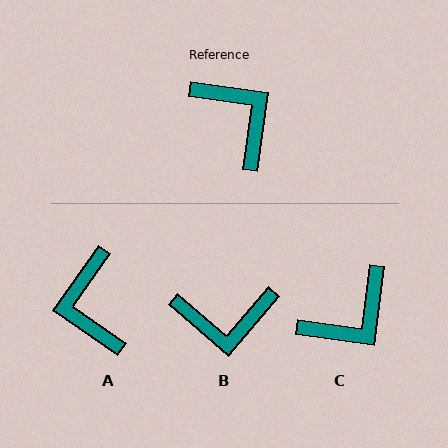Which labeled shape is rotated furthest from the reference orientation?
A, about 153 degrees away.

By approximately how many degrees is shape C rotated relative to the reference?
Approximately 89 degrees clockwise.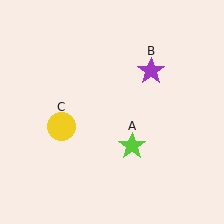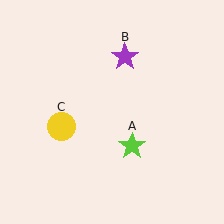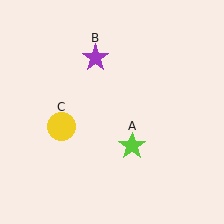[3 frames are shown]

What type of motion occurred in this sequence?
The purple star (object B) rotated counterclockwise around the center of the scene.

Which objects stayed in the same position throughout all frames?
Lime star (object A) and yellow circle (object C) remained stationary.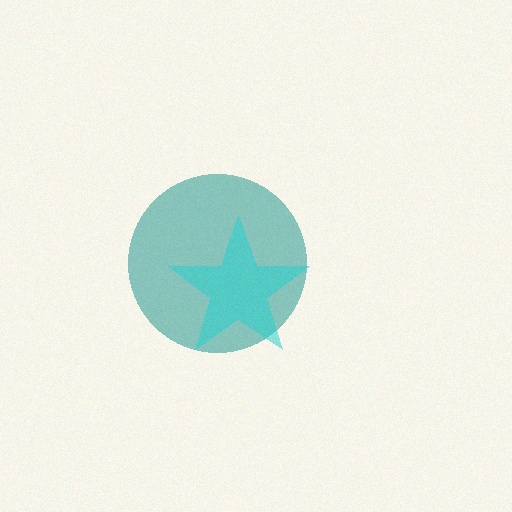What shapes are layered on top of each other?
The layered shapes are: a teal circle, a cyan star.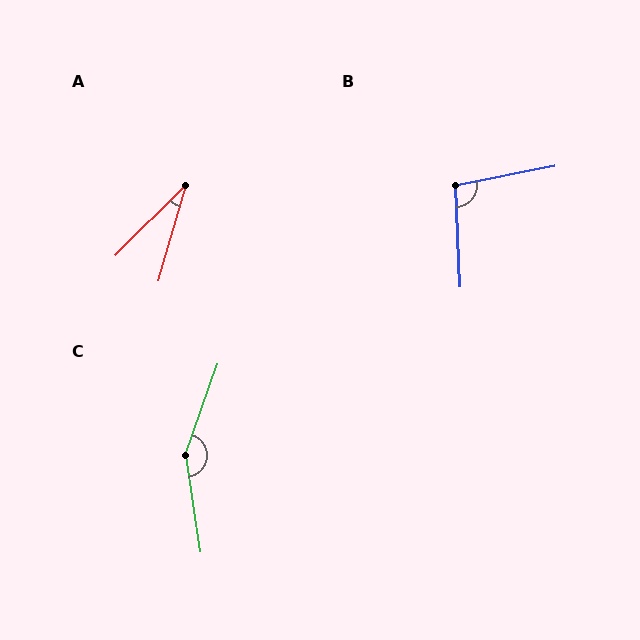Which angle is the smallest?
A, at approximately 29 degrees.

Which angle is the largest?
C, at approximately 152 degrees.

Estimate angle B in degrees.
Approximately 99 degrees.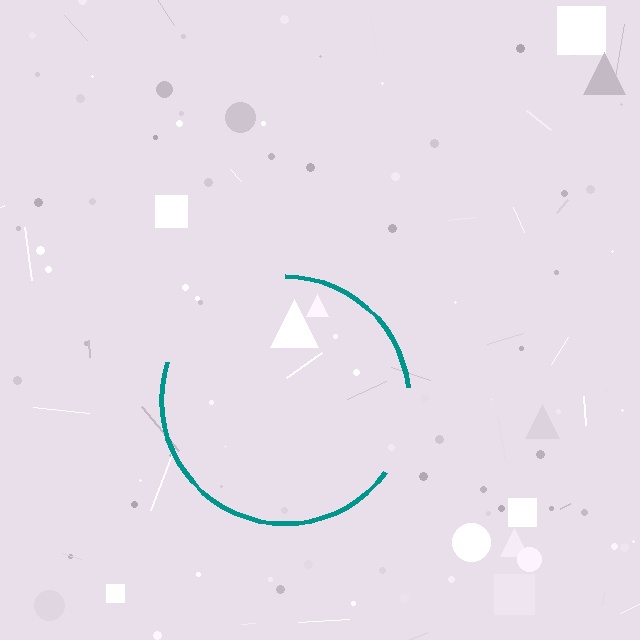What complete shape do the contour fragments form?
The contour fragments form a circle.